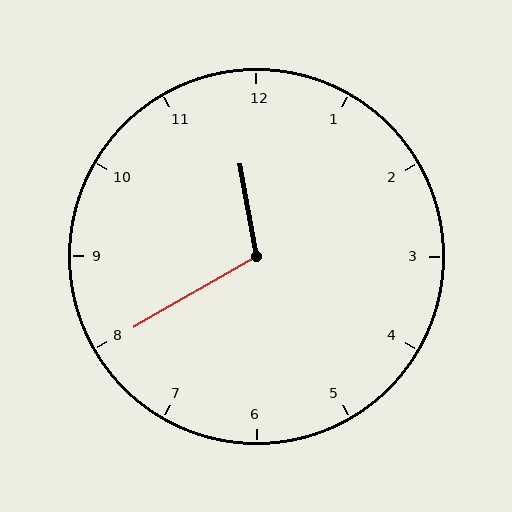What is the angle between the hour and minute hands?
Approximately 110 degrees.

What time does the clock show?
11:40.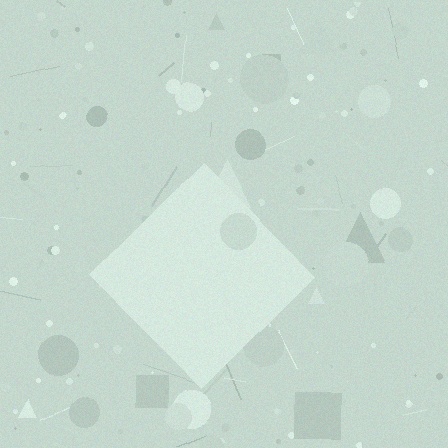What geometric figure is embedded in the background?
A diamond is embedded in the background.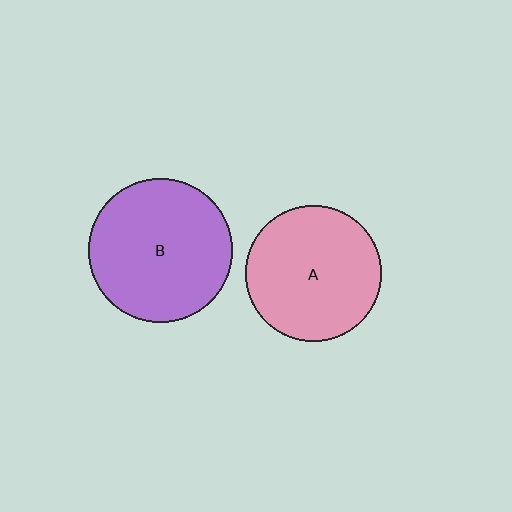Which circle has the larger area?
Circle B (purple).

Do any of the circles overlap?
No, none of the circles overlap.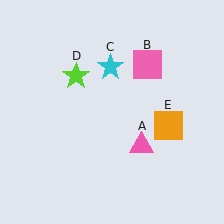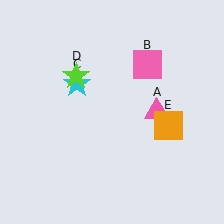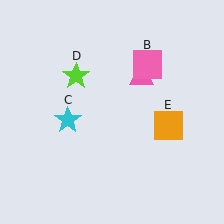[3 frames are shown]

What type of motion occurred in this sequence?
The pink triangle (object A), cyan star (object C) rotated counterclockwise around the center of the scene.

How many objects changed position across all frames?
2 objects changed position: pink triangle (object A), cyan star (object C).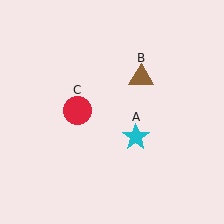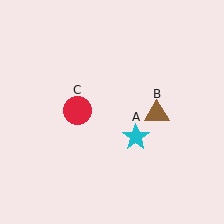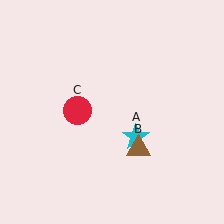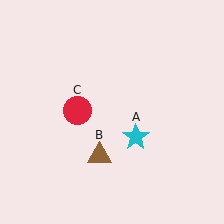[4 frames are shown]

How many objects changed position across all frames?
1 object changed position: brown triangle (object B).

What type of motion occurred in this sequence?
The brown triangle (object B) rotated clockwise around the center of the scene.